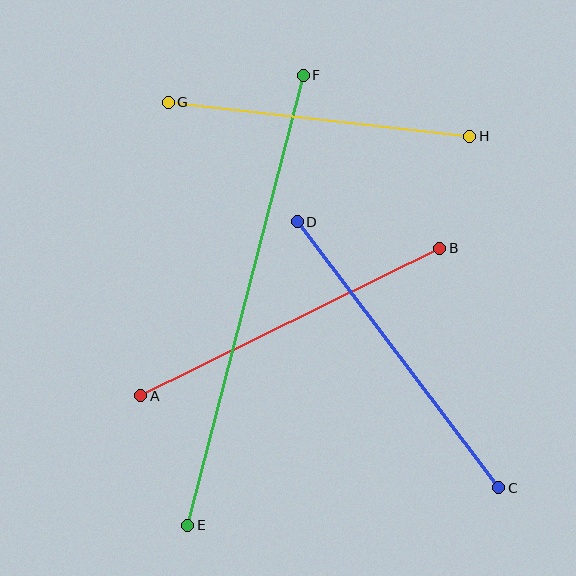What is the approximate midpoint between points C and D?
The midpoint is at approximately (398, 355) pixels.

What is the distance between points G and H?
The distance is approximately 303 pixels.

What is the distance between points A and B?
The distance is approximately 334 pixels.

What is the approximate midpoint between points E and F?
The midpoint is at approximately (246, 300) pixels.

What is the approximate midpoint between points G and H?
The midpoint is at approximately (319, 119) pixels.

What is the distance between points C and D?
The distance is approximately 334 pixels.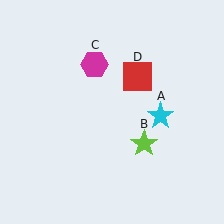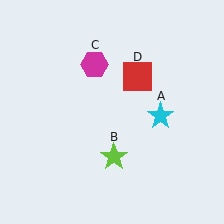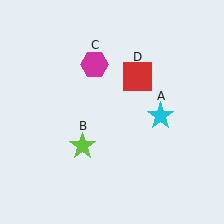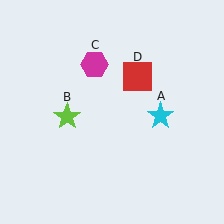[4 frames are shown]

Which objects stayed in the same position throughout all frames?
Cyan star (object A) and magenta hexagon (object C) and red square (object D) remained stationary.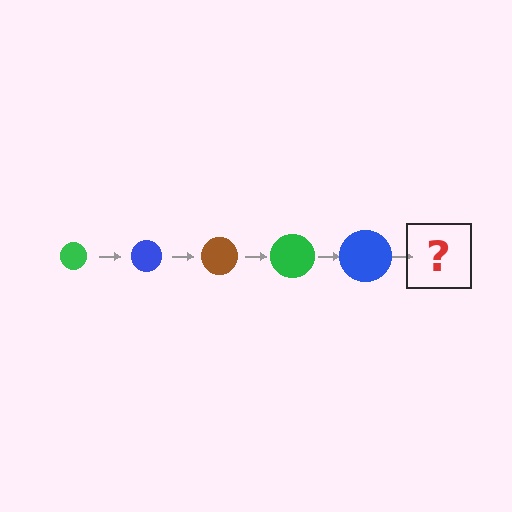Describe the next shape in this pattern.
It should be a brown circle, larger than the previous one.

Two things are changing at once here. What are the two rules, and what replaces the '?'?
The two rules are that the circle grows larger each step and the color cycles through green, blue, and brown. The '?' should be a brown circle, larger than the previous one.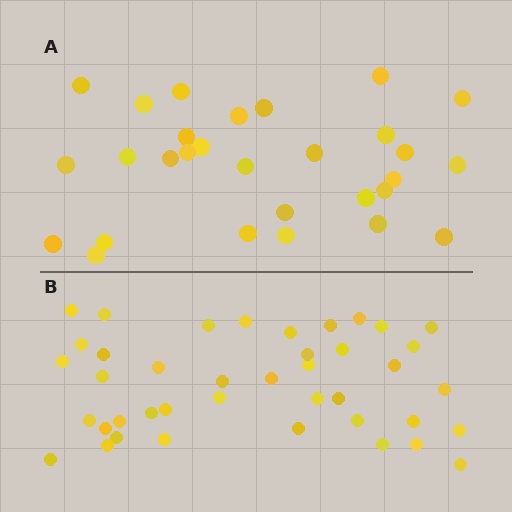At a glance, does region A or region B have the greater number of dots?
Region B (the bottom region) has more dots.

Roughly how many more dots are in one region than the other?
Region B has roughly 12 or so more dots than region A.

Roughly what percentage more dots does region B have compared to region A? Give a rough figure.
About 40% more.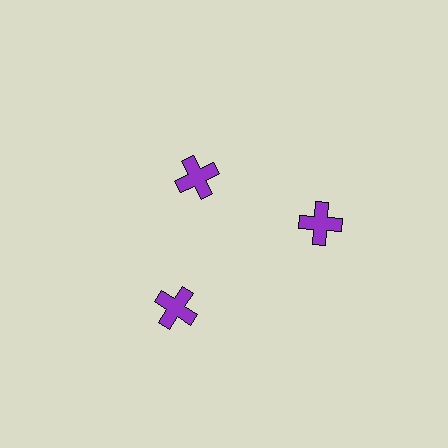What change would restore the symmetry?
The symmetry would be restored by moving it outward, back onto the ring so that all 3 crosses sit at equal angles and equal distance from the center.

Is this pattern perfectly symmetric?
No. The 3 purple crosses are arranged in a ring, but one element near the 11 o'clock position is pulled inward toward the center, breaking the 3-fold rotational symmetry.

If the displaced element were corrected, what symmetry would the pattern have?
It would have 3-fold rotational symmetry — the pattern would map onto itself every 120 degrees.